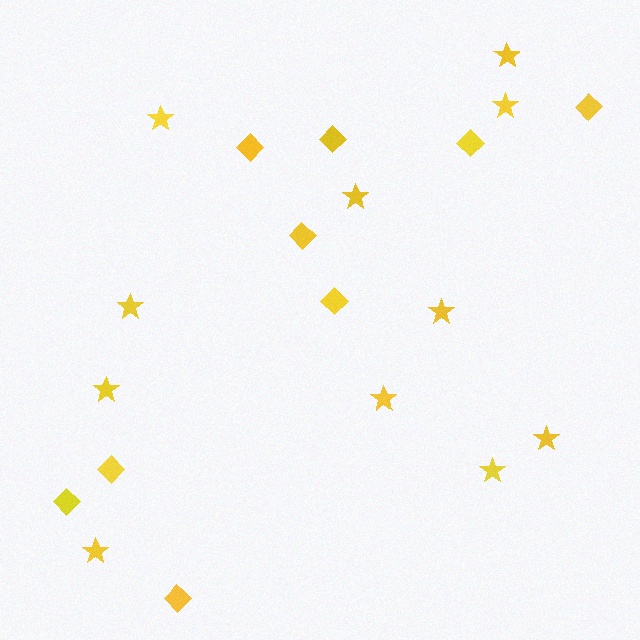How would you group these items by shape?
There are 2 groups: one group of diamonds (9) and one group of stars (11).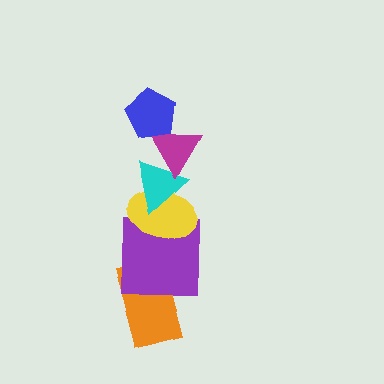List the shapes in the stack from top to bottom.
From top to bottom: the blue pentagon, the magenta triangle, the cyan triangle, the yellow ellipse, the purple square, the orange rectangle.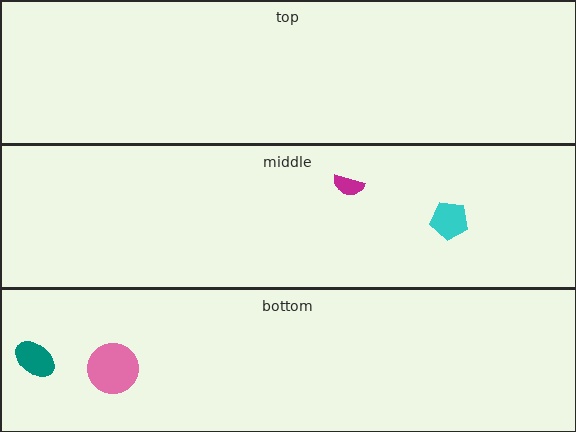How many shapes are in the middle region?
2.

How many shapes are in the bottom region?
2.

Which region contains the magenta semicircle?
The middle region.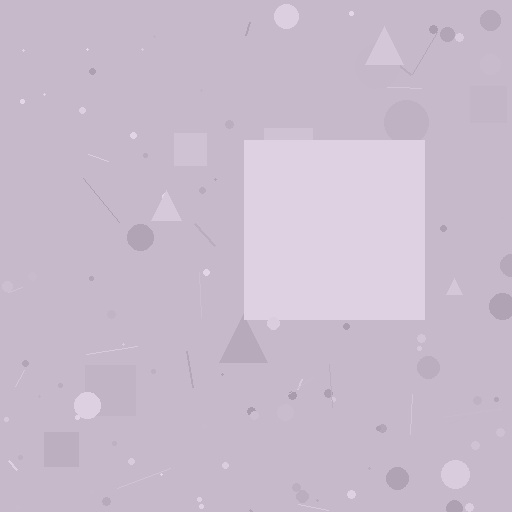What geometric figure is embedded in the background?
A square is embedded in the background.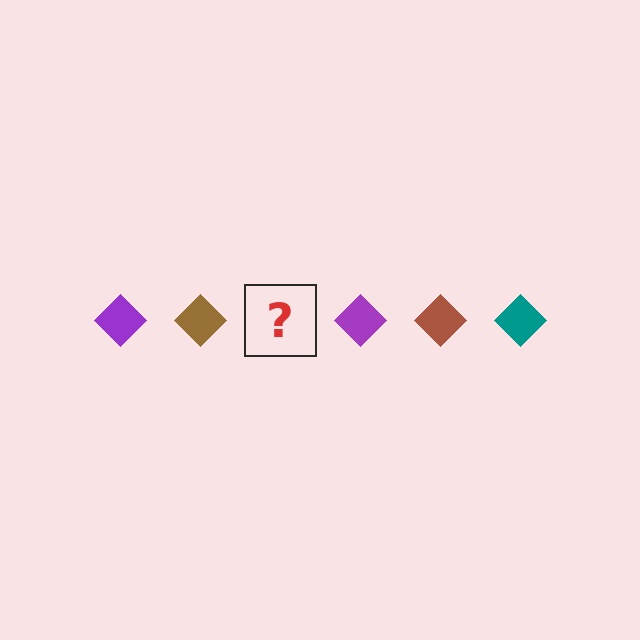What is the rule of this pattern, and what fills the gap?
The rule is that the pattern cycles through purple, brown, teal diamonds. The gap should be filled with a teal diamond.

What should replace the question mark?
The question mark should be replaced with a teal diamond.